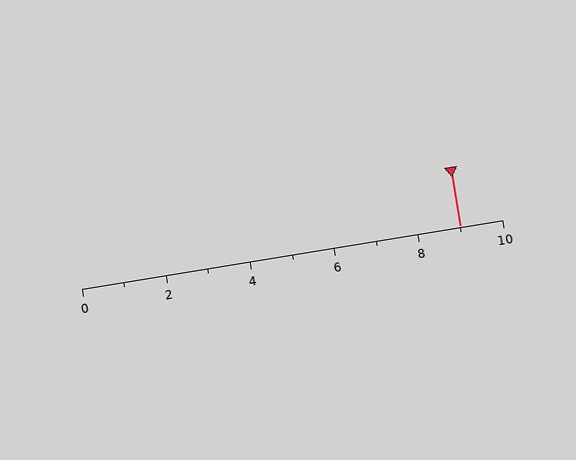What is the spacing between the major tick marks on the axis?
The major ticks are spaced 2 apart.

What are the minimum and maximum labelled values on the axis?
The axis runs from 0 to 10.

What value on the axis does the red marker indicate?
The marker indicates approximately 9.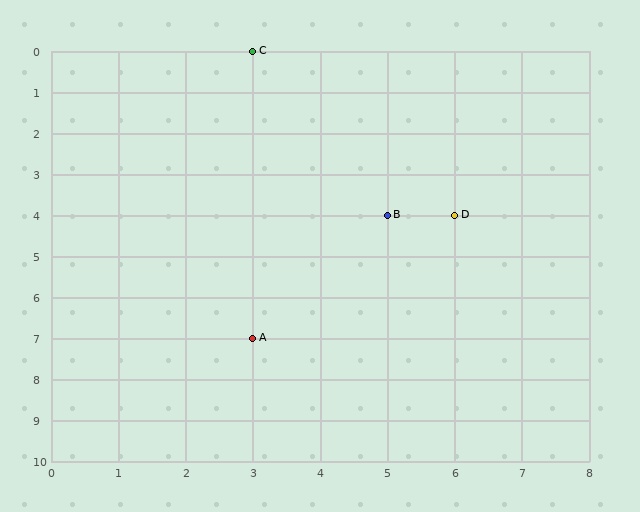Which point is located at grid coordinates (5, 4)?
Point B is at (5, 4).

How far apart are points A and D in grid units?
Points A and D are 3 columns and 3 rows apart (about 4.2 grid units diagonally).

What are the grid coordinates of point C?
Point C is at grid coordinates (3, 0).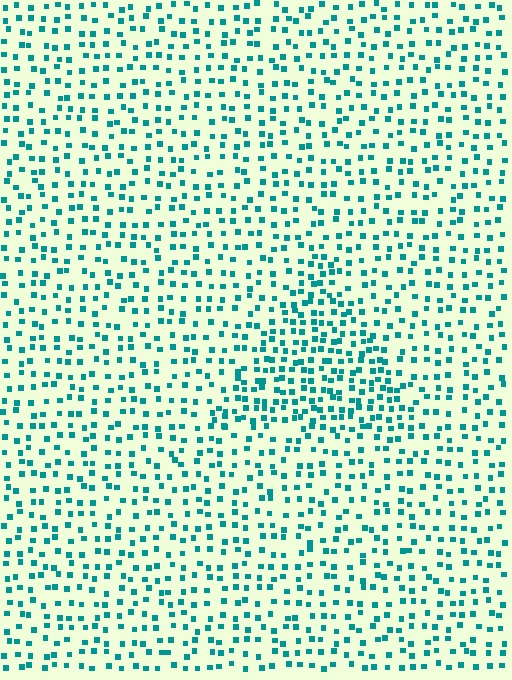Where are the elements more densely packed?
The elements are more densely packed inside the triangle boundary.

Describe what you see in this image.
The image contains small teal elements arranged at two different densities. A triangle-shaped region is visible where the elements are more densely packed than the surrounding area.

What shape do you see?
I see a triangle.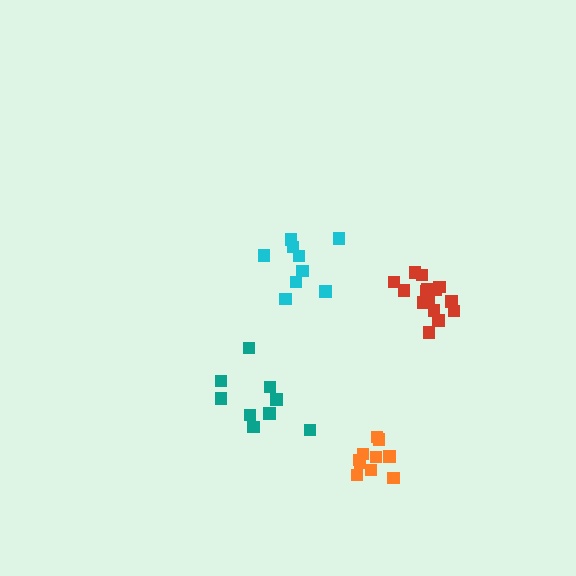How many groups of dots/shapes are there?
There are 4 groups.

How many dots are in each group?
Group 1: 9 dots, Group 2: 10 dots, Group 3: 9 dots, Group 4: 15 dots (43 total).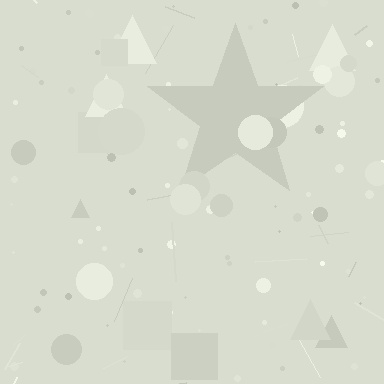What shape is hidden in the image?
A star is hidden in the image.